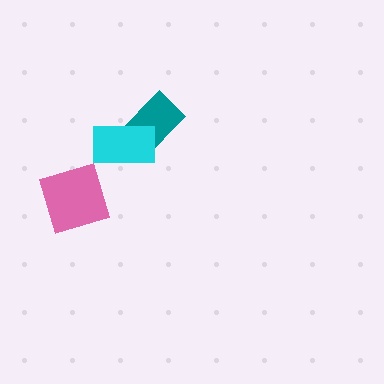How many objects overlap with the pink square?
0 objects overlap with the pink square.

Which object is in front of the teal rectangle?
The cyan rectangle is in front of the teal rectangle.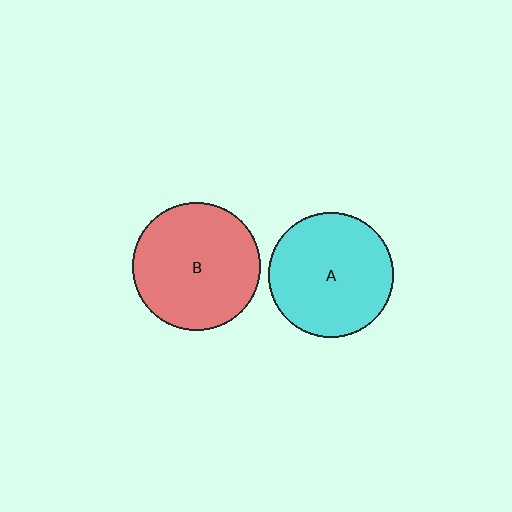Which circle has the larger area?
Circle B (red).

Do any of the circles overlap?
No, none of the circles overlap.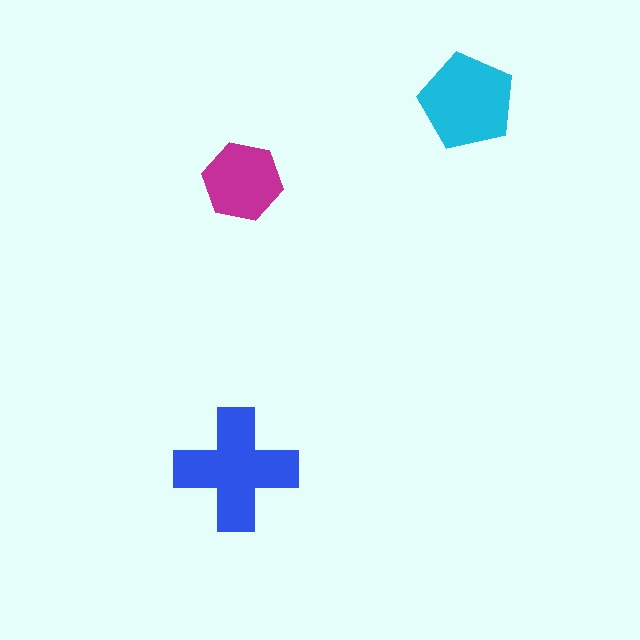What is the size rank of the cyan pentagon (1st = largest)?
2nd.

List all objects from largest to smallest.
The blue cross, the cyan pentagon, the magenta hexagon.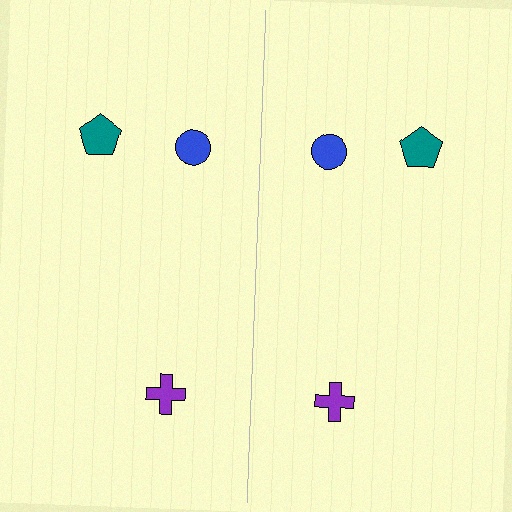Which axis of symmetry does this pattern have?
The pattern has a vertical axis of symmetry running through the center of the image.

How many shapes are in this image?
There are 6 shapes in this image.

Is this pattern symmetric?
Yes, this pattern has bilateral (reflection) symmetry.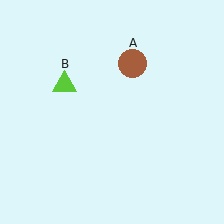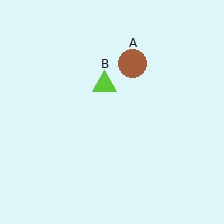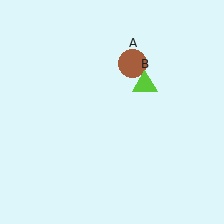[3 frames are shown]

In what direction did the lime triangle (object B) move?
The lime triangle (object B) moved right.